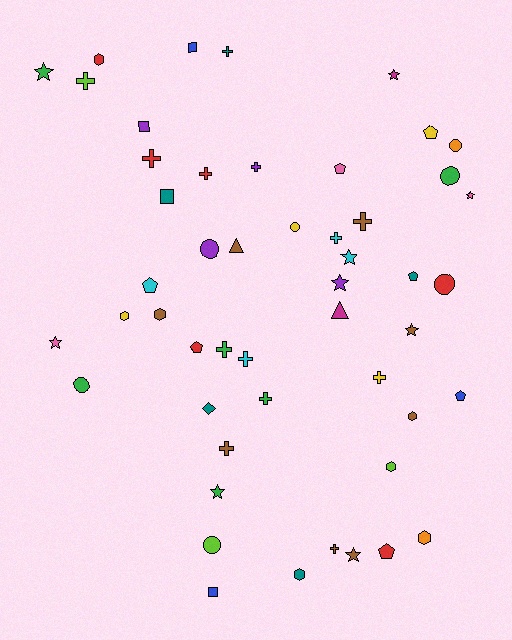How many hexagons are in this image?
There are 7 hexagons.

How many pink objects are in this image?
There are 3 pink objects.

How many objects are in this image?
There are 50 objects.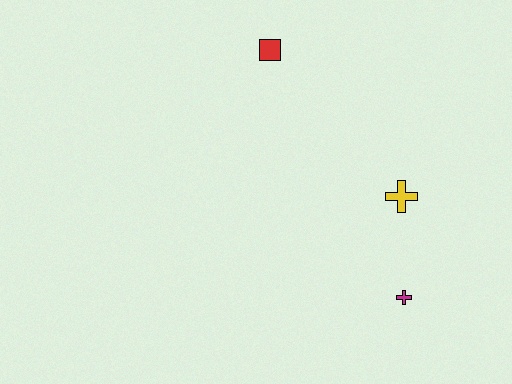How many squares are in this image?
There is 1 square.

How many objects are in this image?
There are 3 objects.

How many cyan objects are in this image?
There are no cyan objects.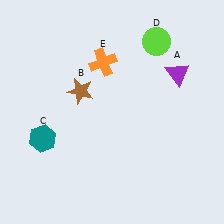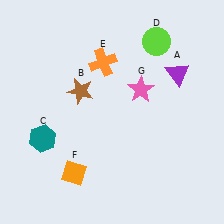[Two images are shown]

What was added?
An orange diamond (F), a pink star (G) were added in Image 2.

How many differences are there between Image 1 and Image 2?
There are 2 differences between the two images.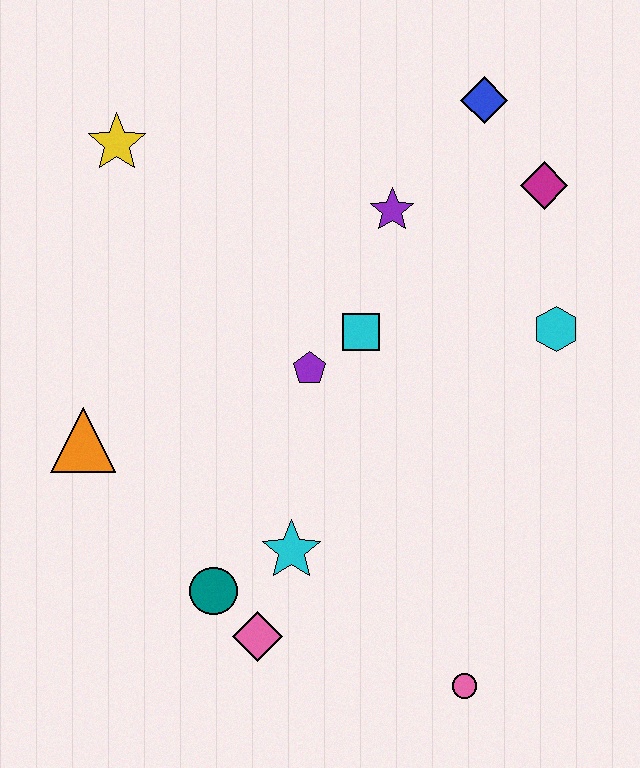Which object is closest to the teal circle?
The pink diamond is closest to the teal circle.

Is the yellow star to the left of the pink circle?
Yes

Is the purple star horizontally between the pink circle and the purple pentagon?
Yes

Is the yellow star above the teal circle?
Yes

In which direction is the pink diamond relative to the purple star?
The pink diamond is below the purple star.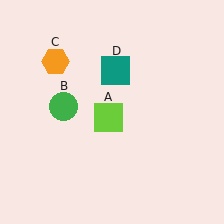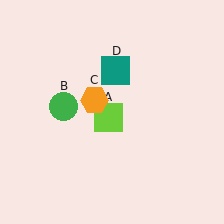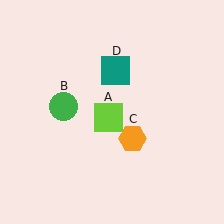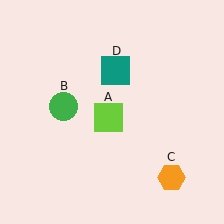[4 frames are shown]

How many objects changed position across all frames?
1 object changed position: orange hexagon (object C).